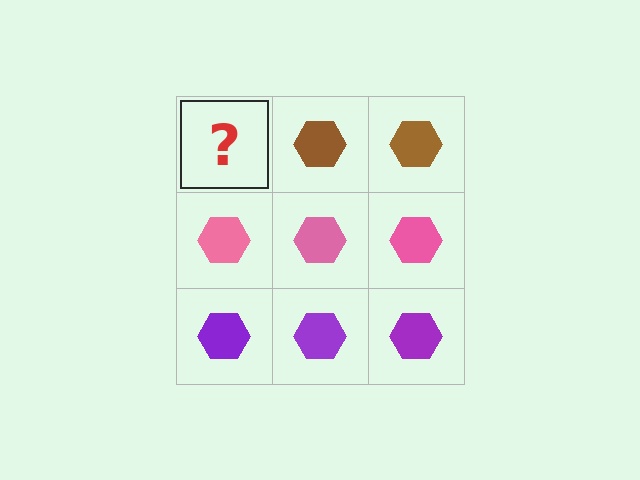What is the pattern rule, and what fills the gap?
The rule is that each row has a consistent color. The gap should be filled with a brown hexagon.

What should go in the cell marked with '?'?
The missing cell should contain a brown hexagon.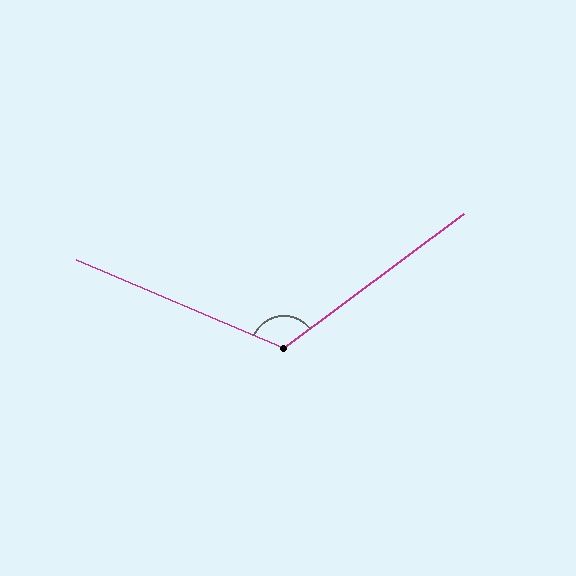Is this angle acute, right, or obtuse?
It is obtuse.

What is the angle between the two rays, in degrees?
Approximately 120 degrees.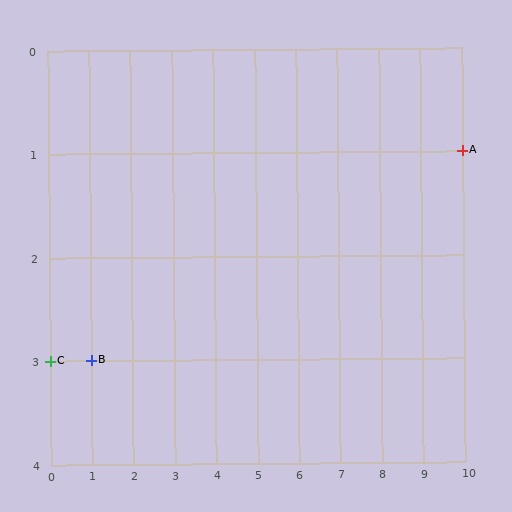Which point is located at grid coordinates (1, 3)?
Point B is at (1, 3).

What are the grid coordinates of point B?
Point B is at grid coordinates (1, 3).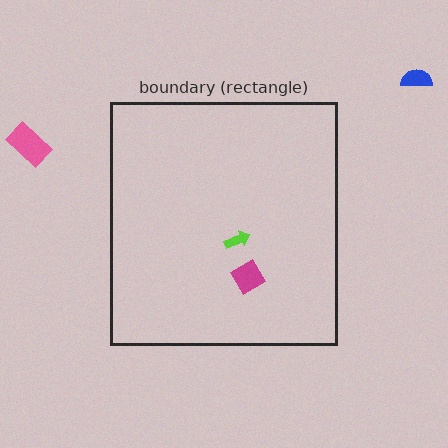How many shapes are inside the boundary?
2 inside, 2 outside.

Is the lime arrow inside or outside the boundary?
Inside.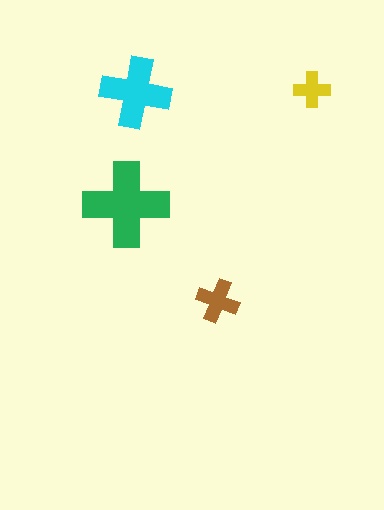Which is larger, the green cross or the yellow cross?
The green one.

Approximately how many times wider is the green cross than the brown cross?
About 2 times wider.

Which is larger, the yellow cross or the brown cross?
The brown one.